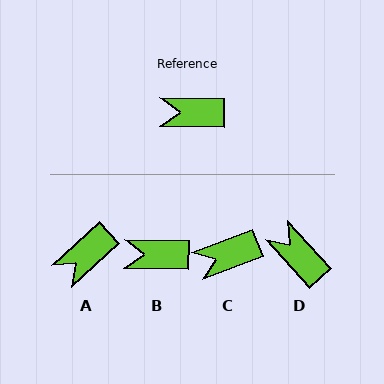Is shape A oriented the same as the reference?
No, it is off by about 43 degrees.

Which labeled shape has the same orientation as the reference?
B.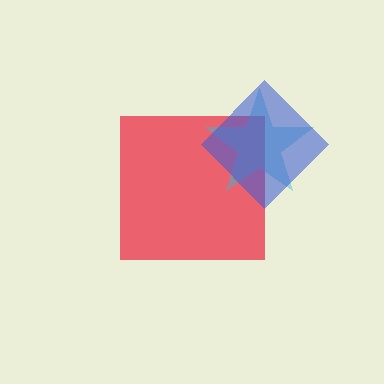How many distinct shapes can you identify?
There are 3 distinct shapes: a red square, a cyan star, a blue diamond.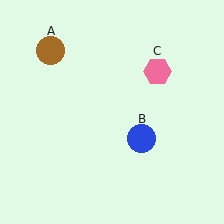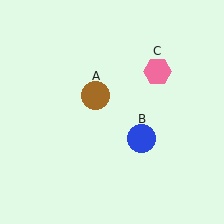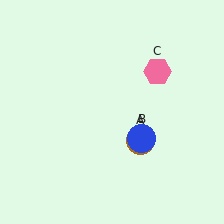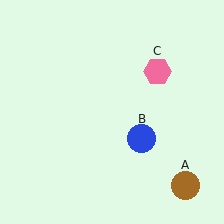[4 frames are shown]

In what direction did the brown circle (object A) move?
The brown circle (object A) moved down and to the right.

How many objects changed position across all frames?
1 object changed position: brown circle (object A).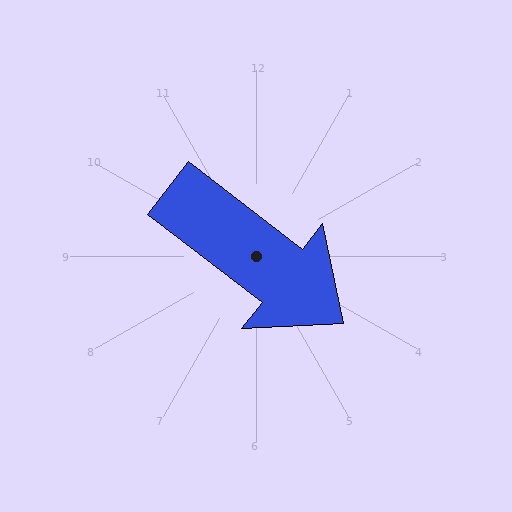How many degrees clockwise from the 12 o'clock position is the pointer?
Approximately 128 degrees.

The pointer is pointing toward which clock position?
Roughly 4 o'clock.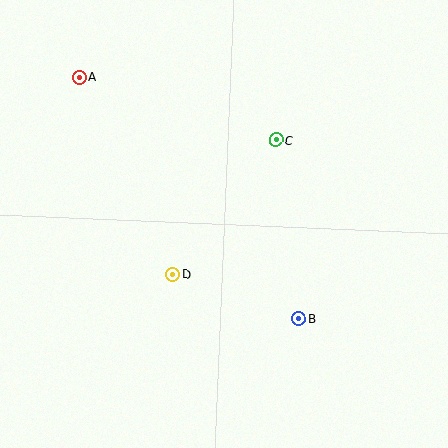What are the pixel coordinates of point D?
Point D is at (172, 274).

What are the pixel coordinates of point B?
Point B is at (299, 319).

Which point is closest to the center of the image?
Point D at (172, 274) is closest to the center.